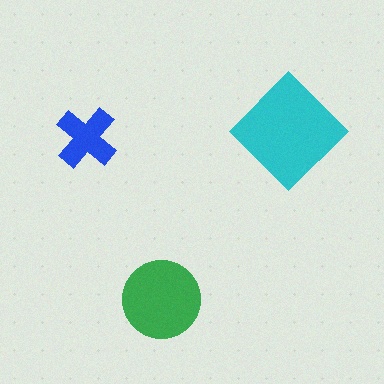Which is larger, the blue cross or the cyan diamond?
The cyan diamond.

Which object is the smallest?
The blue cross.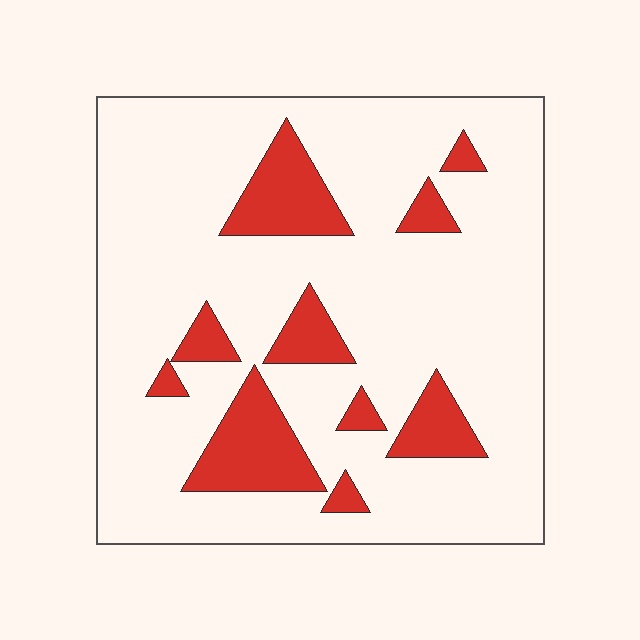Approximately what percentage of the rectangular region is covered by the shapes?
Approximately 15%.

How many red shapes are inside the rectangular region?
10.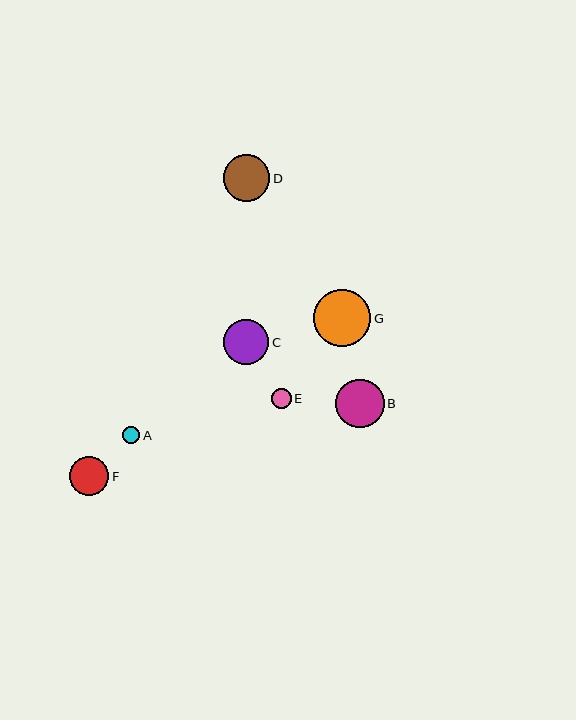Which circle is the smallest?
Circle A is the smallest with a size of approximately 17 pixels.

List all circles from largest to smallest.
From largest to smallest: G, B, D, C, F, E, A.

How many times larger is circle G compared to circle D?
Circle G is approximately 1.2 times the size of circle D.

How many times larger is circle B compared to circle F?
Circle B is approximately 1.2 times the size of circle F.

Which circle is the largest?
Circle G is the largest with a size of approximately 57 pixels.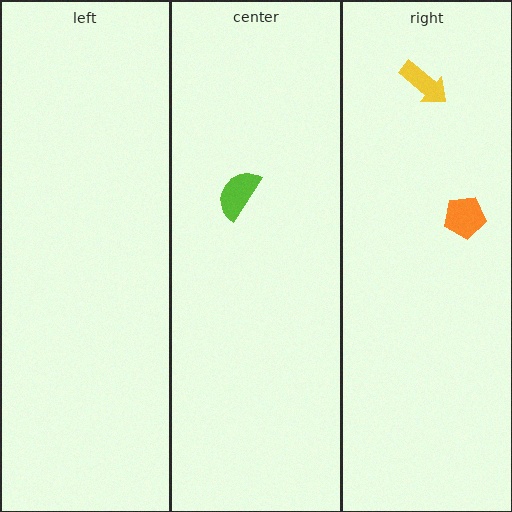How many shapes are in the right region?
2.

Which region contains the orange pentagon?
The right region.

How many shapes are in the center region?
1.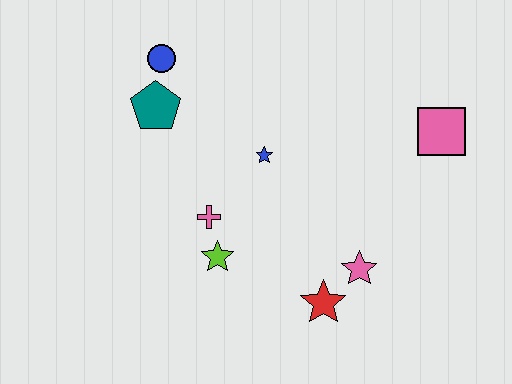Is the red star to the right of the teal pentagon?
Yes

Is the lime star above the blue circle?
No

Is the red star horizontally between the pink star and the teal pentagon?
Yes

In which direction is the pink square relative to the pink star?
The pink square is above the pink star.